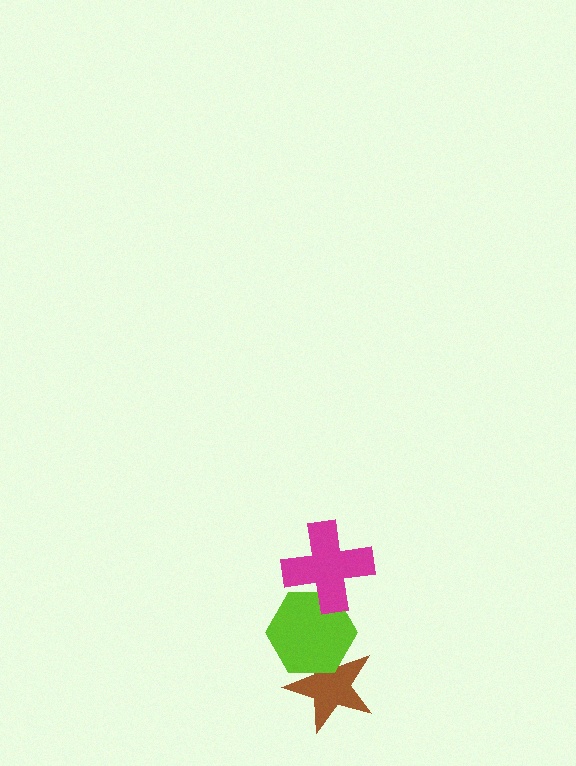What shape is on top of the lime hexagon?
The magenta cross is on top of the lime hexagon.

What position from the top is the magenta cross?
The magenta cross is 1st from the top.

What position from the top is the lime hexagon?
The lime hexagon is 2nd from the top.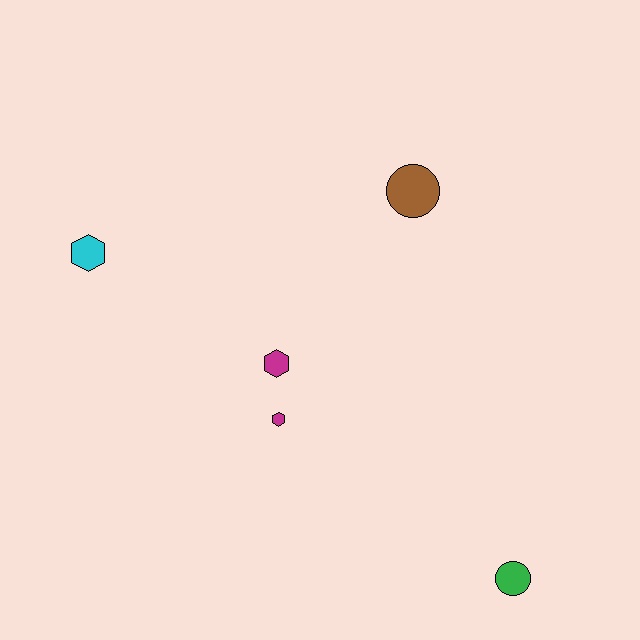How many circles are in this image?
There are 2 circles.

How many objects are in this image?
There are 5 objects.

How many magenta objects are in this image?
There are 2 magenta objects.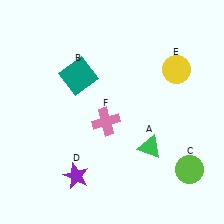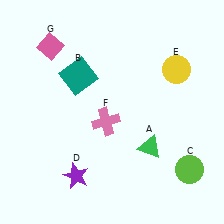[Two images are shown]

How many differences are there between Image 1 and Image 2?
There is 1 difference between the two images.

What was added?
A pink diamond (G) was added in Image 2.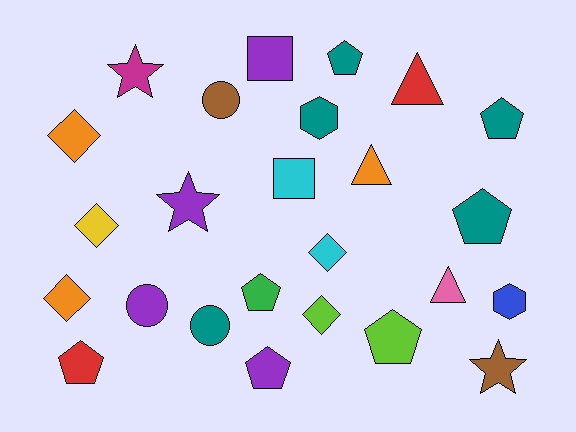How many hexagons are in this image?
There are 2 hexagons.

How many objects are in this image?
There are 25 objects.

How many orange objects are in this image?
There are 3 orange objects.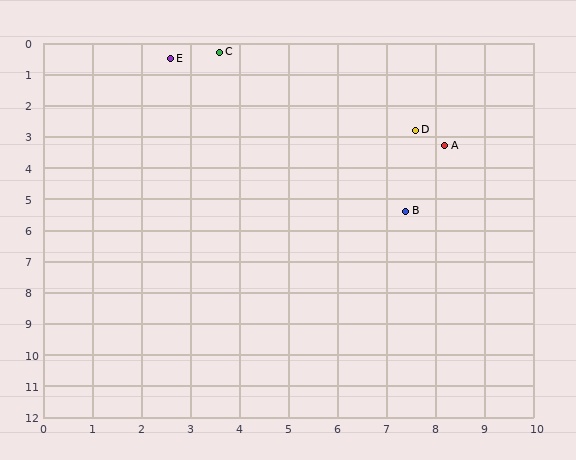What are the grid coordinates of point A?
Point A is at approximately (8.2, 3.3).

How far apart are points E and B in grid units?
Points E and B are about 6.9 grid units apart.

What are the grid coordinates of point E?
Point E is at approximately (2.6, 0.5).